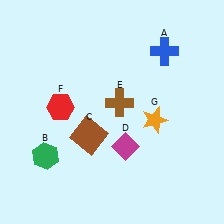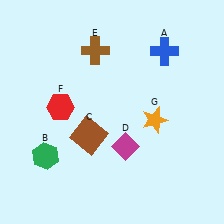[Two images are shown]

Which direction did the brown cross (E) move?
The brown cross (E) moved up.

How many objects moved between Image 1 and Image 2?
1 object moved between the two images.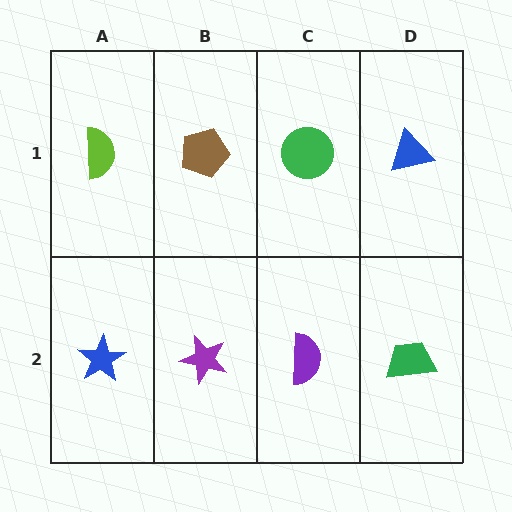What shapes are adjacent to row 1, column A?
A blue star (row 2, column A), a brown pentagon (row 1, column B).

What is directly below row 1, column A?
A blue star.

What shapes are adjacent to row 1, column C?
A purple semicircle (row 2, column C), a brown pentagon (row 1, column B), a blue triangle (row 1, column D).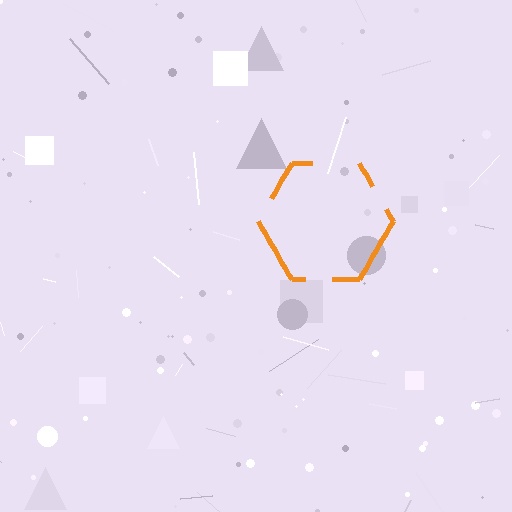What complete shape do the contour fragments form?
The contour fragments form a hexagon.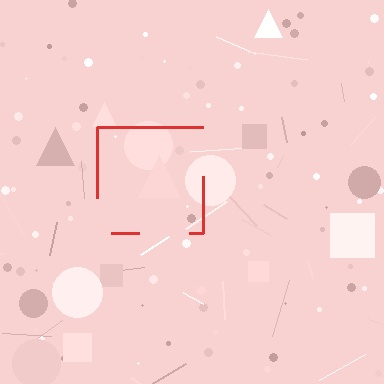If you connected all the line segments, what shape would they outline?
They would outline a square.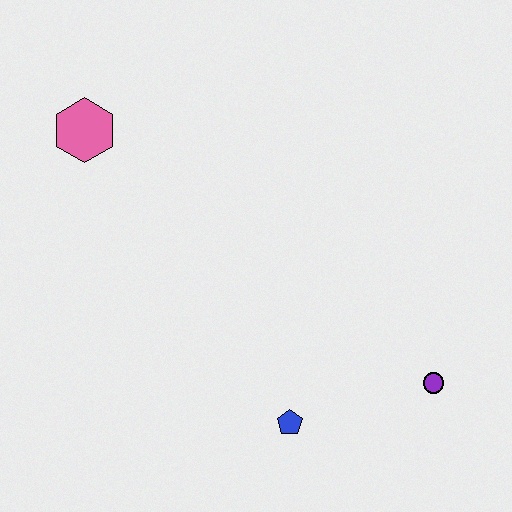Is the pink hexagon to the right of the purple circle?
No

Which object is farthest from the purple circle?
The pink hexagon is farthest from the purple circle.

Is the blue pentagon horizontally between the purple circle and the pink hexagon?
Yes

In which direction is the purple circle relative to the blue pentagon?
The purple circle is to the right of the blue pentagon.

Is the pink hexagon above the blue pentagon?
Yes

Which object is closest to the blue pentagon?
The purple circle is closest to the blue pentagon.